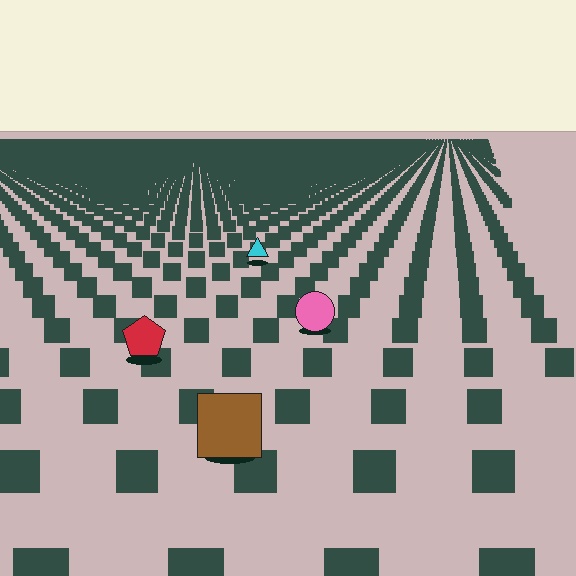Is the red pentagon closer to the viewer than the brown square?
No. The brown square is closer — you can tell from the texture gradient: the ground texture is coarser near it.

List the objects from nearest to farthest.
From nearest to farthest: the brown square, the red pentagon, the pink circle, the cyan triangle.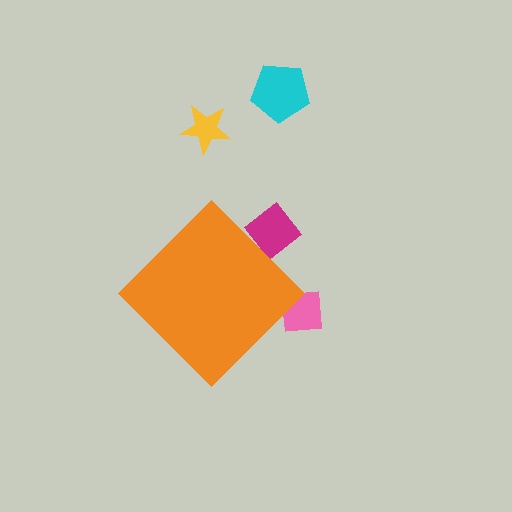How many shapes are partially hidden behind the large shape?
2 shapes are partially hidden.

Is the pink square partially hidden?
Yes, the pink square is partially hidden behind the orange diamond.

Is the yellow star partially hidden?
No, the yellow star is fully visible.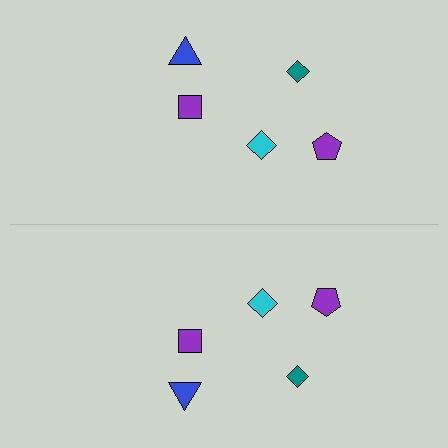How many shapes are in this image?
There are 10 shapes in this image.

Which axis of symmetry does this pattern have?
The pattern has a horizontal axis of symmetry running through the center of the image.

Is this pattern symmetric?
Yes, this pattern has bilateral (reflection) symmetry.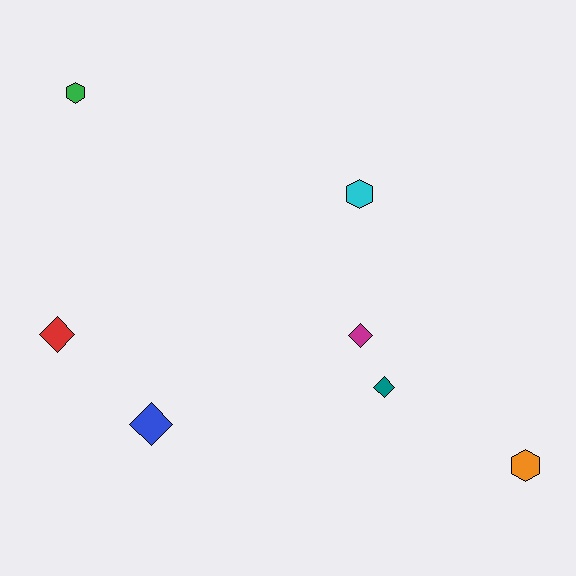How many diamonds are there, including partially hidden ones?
There are 4 diamonds.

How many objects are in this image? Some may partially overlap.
There are 7 objects.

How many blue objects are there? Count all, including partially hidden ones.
There is 1 blue object.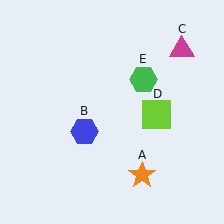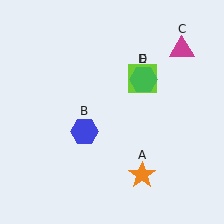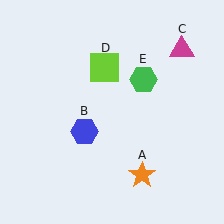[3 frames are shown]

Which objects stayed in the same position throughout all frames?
Orange star (object A) and blue hexagon (object B) and magenta triangle (object C) and green hexagon (object E) remained stationary.